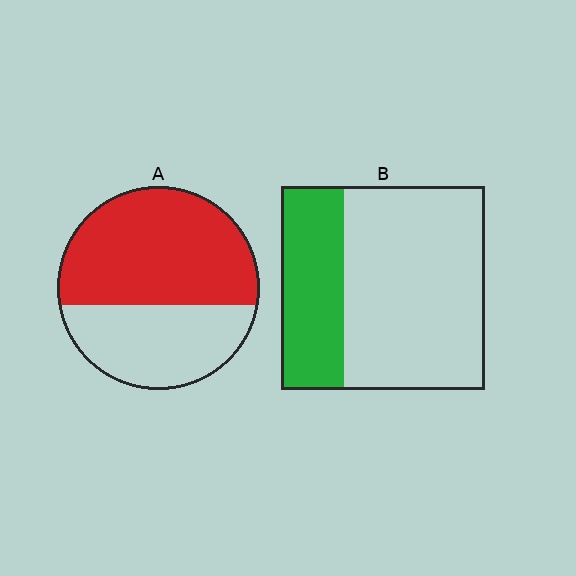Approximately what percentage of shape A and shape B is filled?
A is approximately 60% and B is approximately 30%.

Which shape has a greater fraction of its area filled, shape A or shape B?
Shape A.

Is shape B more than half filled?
No.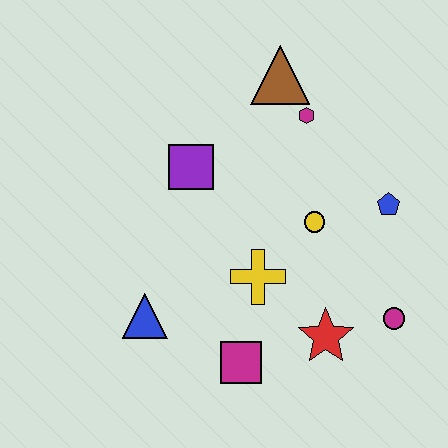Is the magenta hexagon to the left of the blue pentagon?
Yes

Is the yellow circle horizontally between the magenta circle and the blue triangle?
Yes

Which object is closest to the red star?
The magenta circle is closest to the red star.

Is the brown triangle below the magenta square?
No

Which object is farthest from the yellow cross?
The brown triangle is farthest from the yellow cross.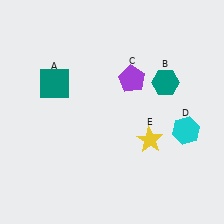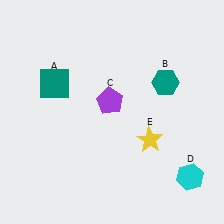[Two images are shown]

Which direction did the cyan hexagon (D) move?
The cyan hexagon (D) moved down.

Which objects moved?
The objects that moved are: the purple pentagon (C), the cyan hexagon (D).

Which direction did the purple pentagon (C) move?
The purple pentagon (C) moved down.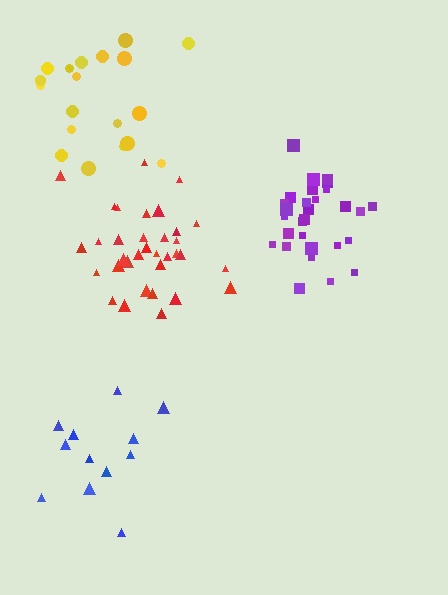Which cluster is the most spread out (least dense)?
Blue.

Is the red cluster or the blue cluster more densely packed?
Red.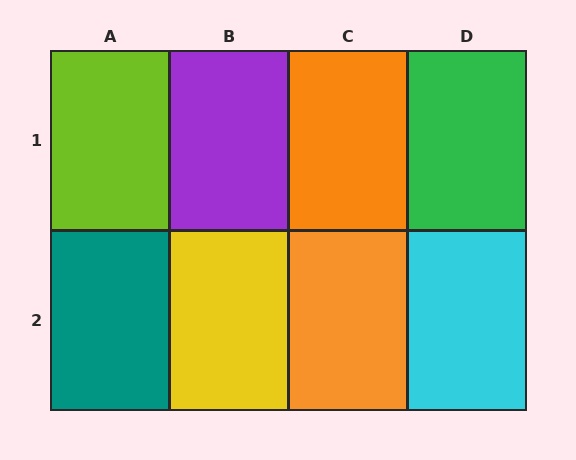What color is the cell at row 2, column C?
Orange.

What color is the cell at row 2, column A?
Teal.